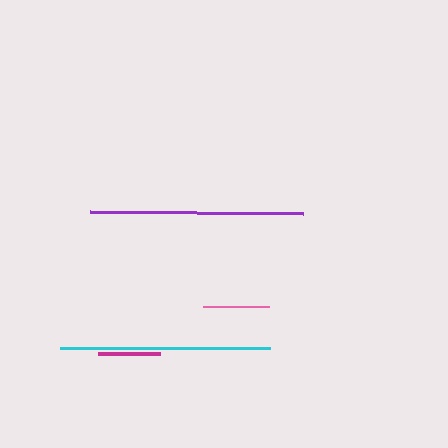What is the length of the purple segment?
The purple segment is approximately 214 pixels long.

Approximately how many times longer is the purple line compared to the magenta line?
The purple line is approximately 3.5 times the length of the magenta line.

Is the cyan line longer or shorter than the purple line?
The purple line is longer than the cyan line.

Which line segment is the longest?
The purple line is the longest at approximately 214 pixels.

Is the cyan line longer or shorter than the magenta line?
The cyan line is longer than the magenta line.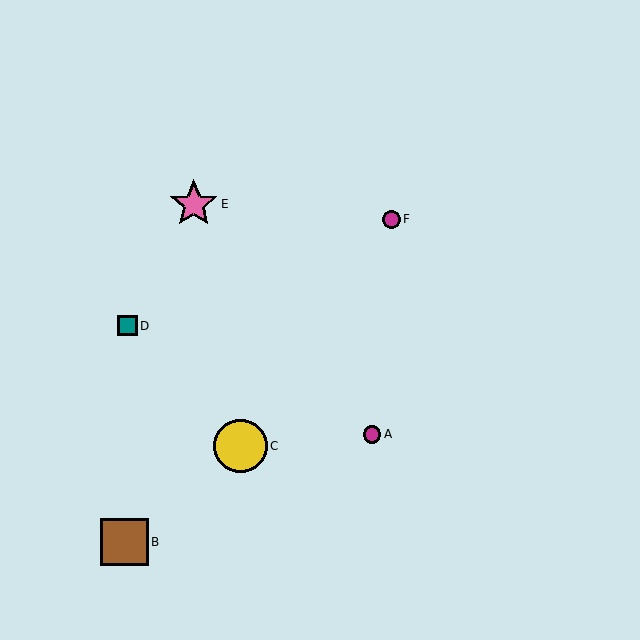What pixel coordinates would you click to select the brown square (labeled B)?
Click at (124, 542) to select the brown square B.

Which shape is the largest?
The yellow circle (labeled C) is the largest.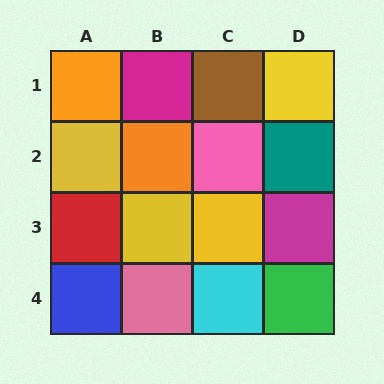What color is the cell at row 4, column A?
Blue.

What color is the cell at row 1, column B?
Magenta.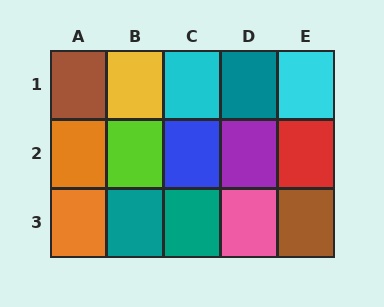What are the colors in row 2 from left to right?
Orange, lime, blue, purple, red.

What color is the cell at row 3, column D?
Pink.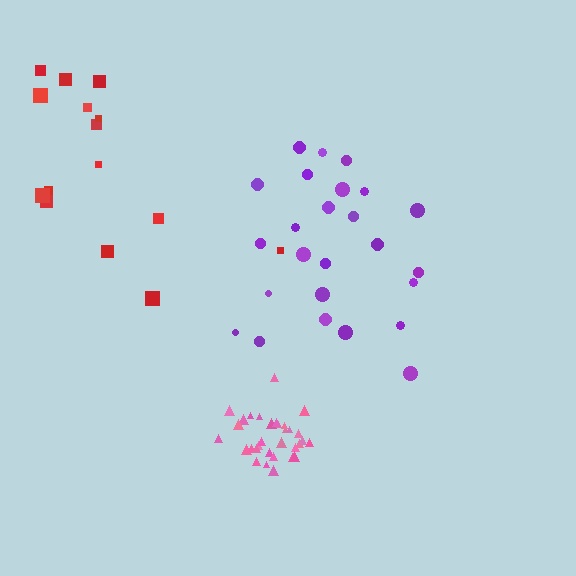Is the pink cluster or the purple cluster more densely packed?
Pink.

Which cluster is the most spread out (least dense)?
Red.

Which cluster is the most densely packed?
Pink.